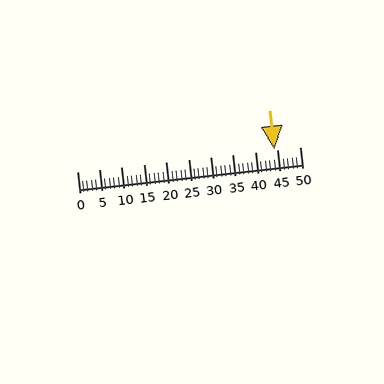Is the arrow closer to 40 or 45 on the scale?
The arrow is closer to 45.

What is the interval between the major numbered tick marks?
The major tick marks are spaced 5 units apart.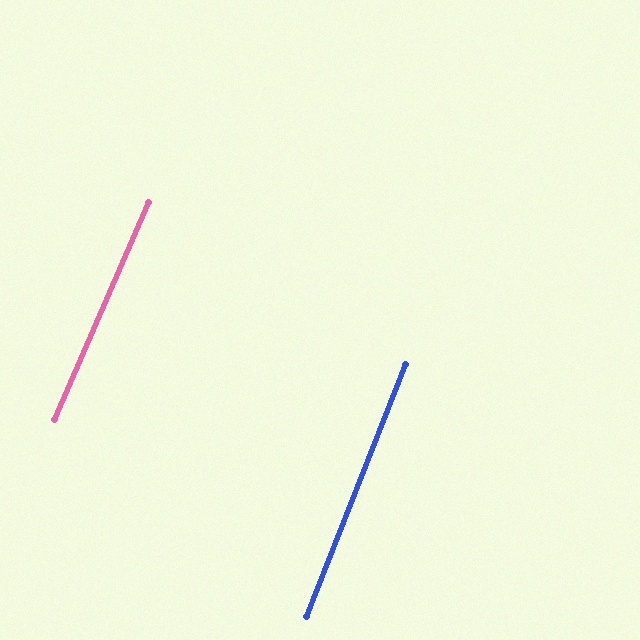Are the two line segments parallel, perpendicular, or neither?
Parallel — their directions differ by only 2.0°.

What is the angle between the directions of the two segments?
Approximately 2 degrees.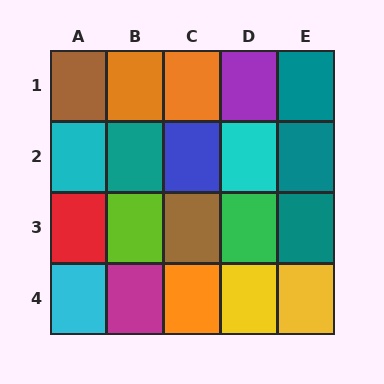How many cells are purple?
1 cell is purple.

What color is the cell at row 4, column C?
Orange.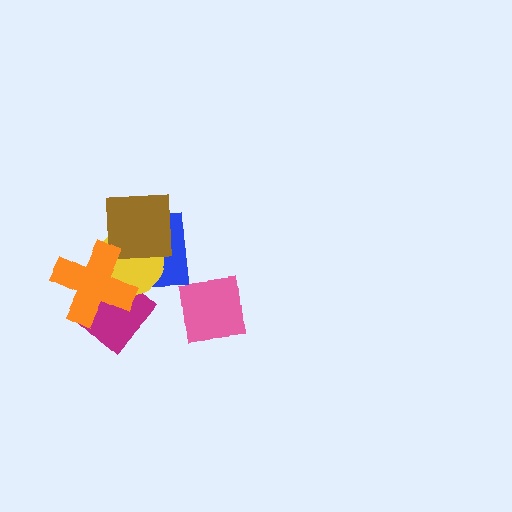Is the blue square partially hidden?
Yes, it is partially covered by another shape.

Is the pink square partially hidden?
No, no other shape covers it.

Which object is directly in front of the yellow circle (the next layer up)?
The brown square is directly in front of the yellow circle.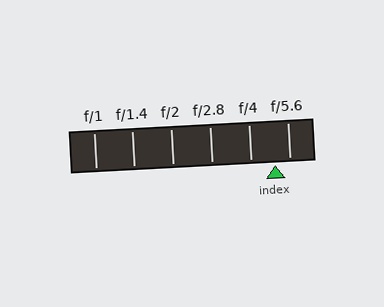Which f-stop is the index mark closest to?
The index mark is closest to f/5.6.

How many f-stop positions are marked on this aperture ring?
There are 6 f-stop positions marked.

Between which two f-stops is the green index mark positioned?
The index mark is between f/4 and f/5.6.